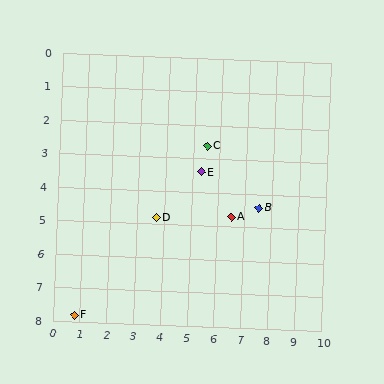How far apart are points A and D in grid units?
Points A and D are about 2.8 grid units apart.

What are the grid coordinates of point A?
Point A is at approximately (6.5, 4.7).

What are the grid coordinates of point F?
Point F is at approximately (0.8, 7.8).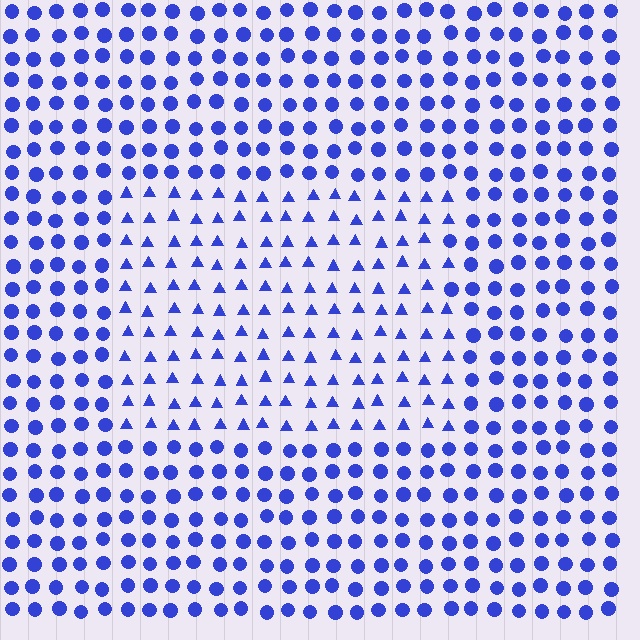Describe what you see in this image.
The image is filled with small blue elements arranged in a uniform grid. A rectangle-shaped region contains triangles, while the surrounding area contains circles. The boundary is defined purely by the change in element shape.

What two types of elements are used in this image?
The image uses triangles inside the rectangle region and circles outside it.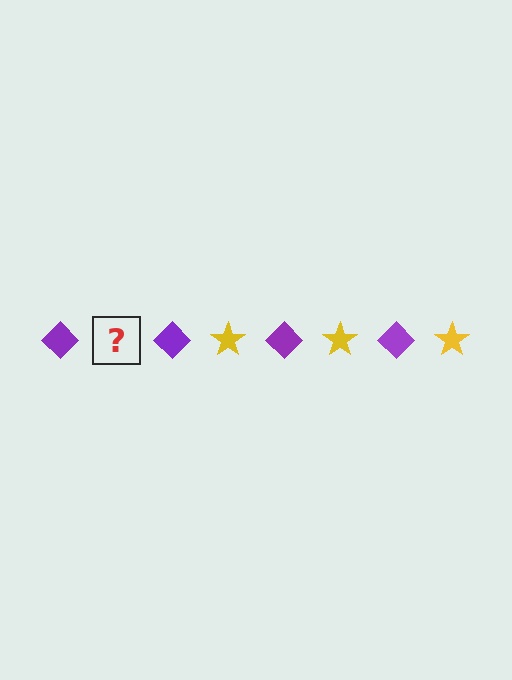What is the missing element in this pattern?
The missing element is a yellow star.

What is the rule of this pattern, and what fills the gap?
The rule is that the pattern alternates between purple diamond and yellow star. The gap should be filled with a yellow star.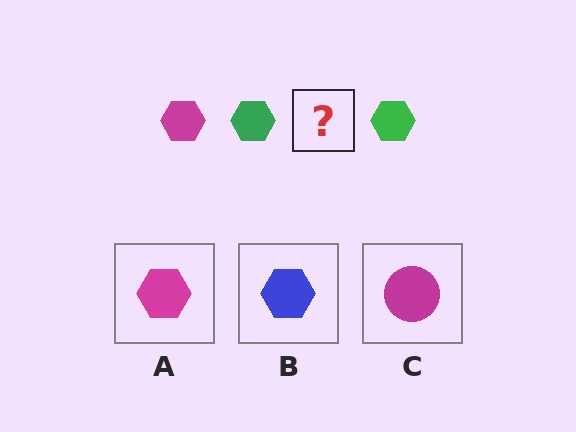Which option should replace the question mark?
Option A.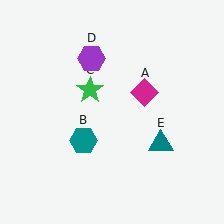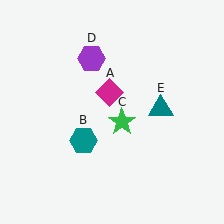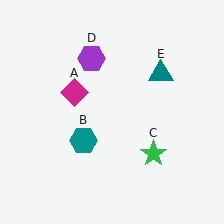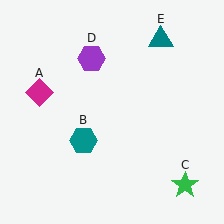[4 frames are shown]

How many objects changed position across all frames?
3 objects changed position: magenta diamond (object A), green star (object C), teal triangle (object E).